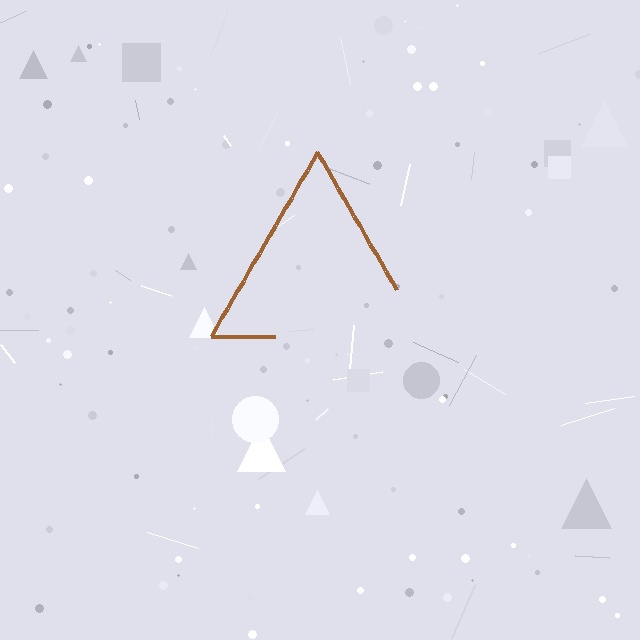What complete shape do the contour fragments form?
The contour fragments form a triangle.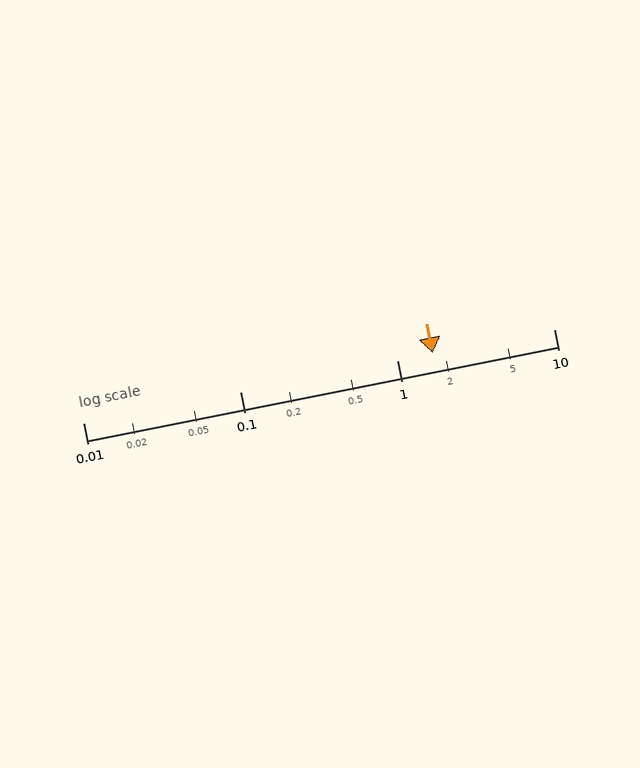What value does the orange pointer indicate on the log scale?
The pointer indicates approximately 1.7.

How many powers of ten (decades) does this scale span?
The scale spans 3 decades, from 0.01 to 10.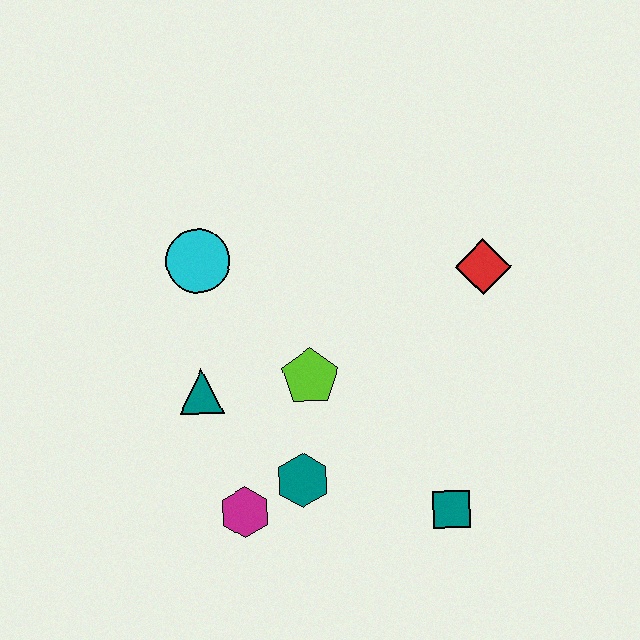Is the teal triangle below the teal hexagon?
No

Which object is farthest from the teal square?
The cyan circle is farthest from the teal square.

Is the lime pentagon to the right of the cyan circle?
Yes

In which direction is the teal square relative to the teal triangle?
The teal square is to the right of the teal triangle.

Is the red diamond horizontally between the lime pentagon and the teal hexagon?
No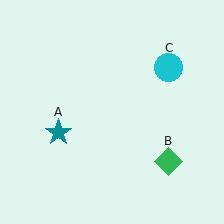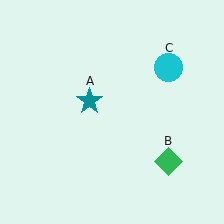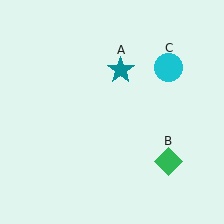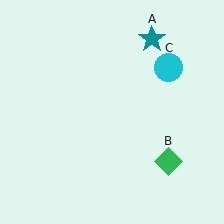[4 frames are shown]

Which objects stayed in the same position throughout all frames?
Green diamond (object B) and cyan circle (object C) remained stationary.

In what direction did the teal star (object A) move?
The teal star (object A) moved up and to the right.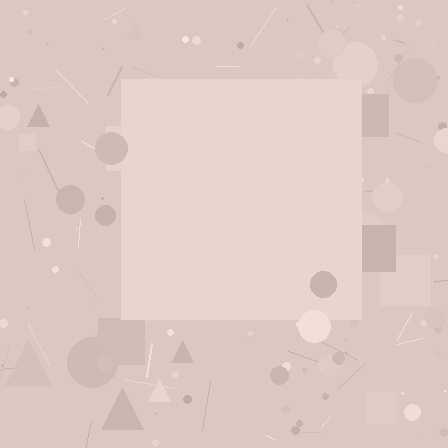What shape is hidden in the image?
A square is hidden in the image.